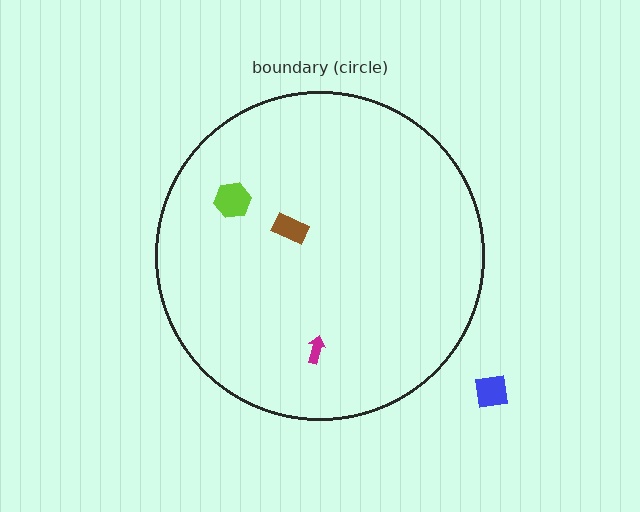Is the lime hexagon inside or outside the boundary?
Inside.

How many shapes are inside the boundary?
3 inside, 1 outside.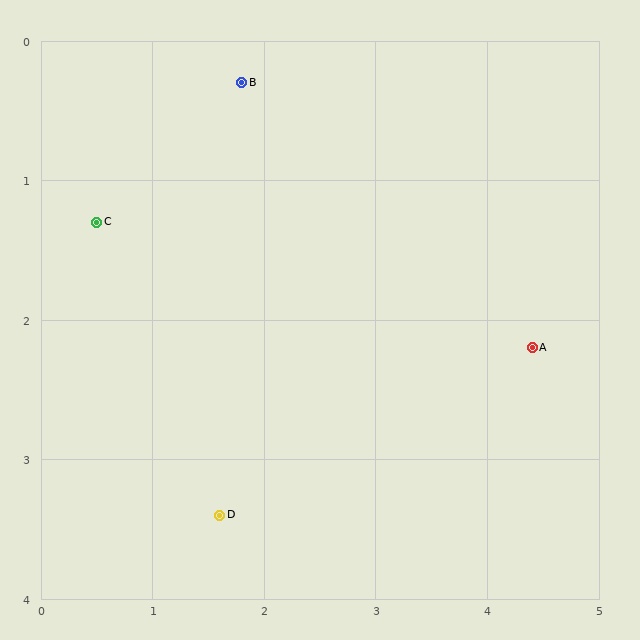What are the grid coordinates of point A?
Point A is at approximately (4.4, 2.2).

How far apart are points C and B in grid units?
Points C and B are about 1.6 grid units apart.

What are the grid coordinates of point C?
Point C is at approximately (0.5, 1.3).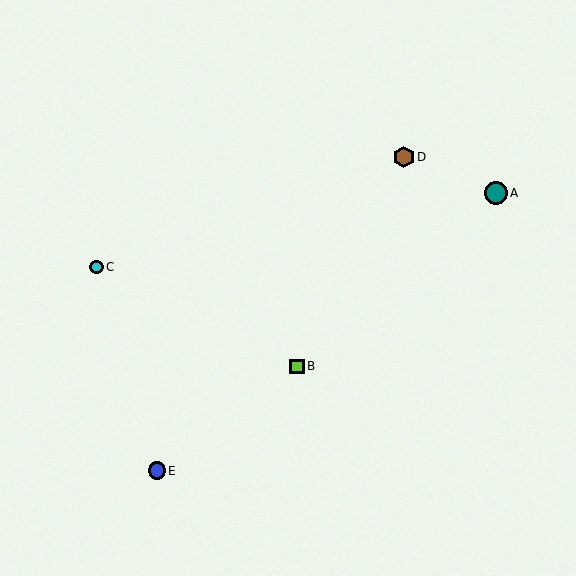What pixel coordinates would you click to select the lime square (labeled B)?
Click at (297, 366) to select the lime square B.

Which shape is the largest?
The teal circle (labeled A) is the largest.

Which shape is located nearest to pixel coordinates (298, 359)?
The lime square (labeled B) at (297, 366) is nearest to that location.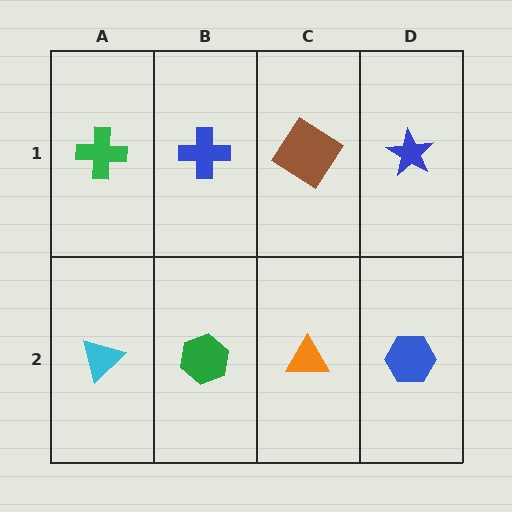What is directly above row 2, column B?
A blue cross.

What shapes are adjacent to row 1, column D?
A blue hexagon (row 2, column D), a brown diamond (row 1, column C).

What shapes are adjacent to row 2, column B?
A blue cross (row 1, column B), a cyan triangle (row 2, column A), an orange triangle (row 2, column C).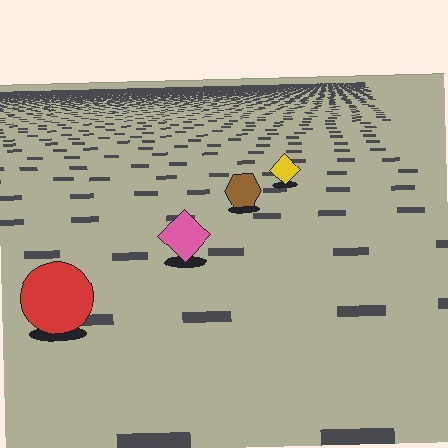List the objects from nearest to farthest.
From nearest to farthest: the red circle, the pink diamond, the brown hexagon, the yellow diamond.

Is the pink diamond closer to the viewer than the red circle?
No. The red circle is closer — you can tell from the texture gradient: the ground texture is coarser near it.